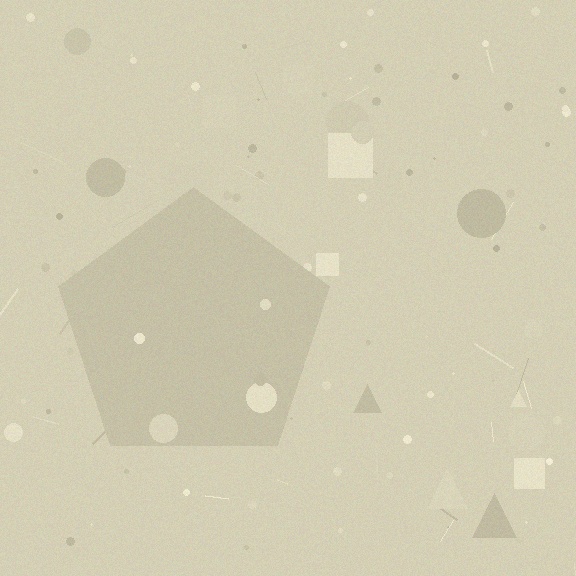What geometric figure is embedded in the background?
A pentagon is embedded in the background.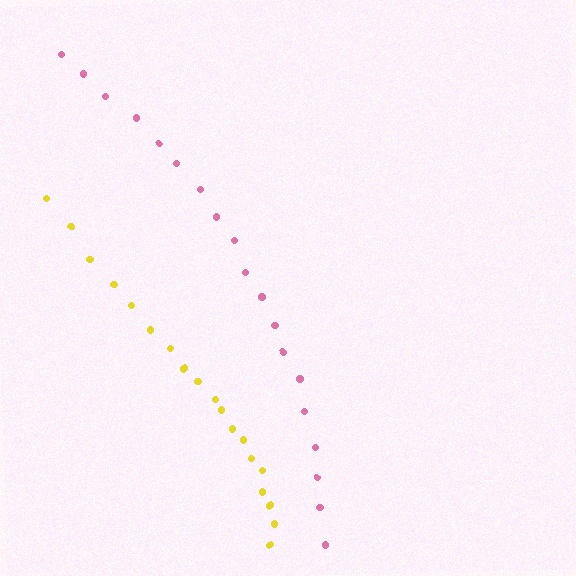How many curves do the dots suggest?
There are 2 distinct paths.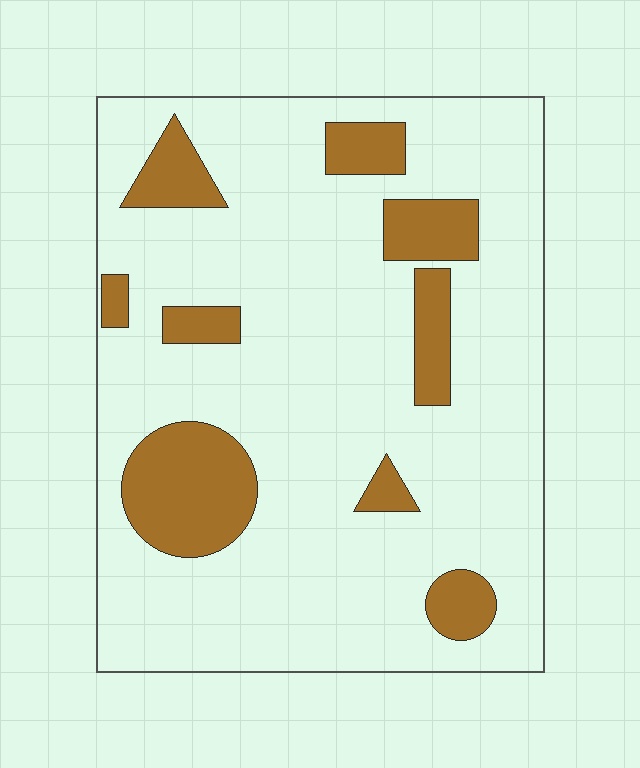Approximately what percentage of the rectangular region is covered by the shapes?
Approximately 20%.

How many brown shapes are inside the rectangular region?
9.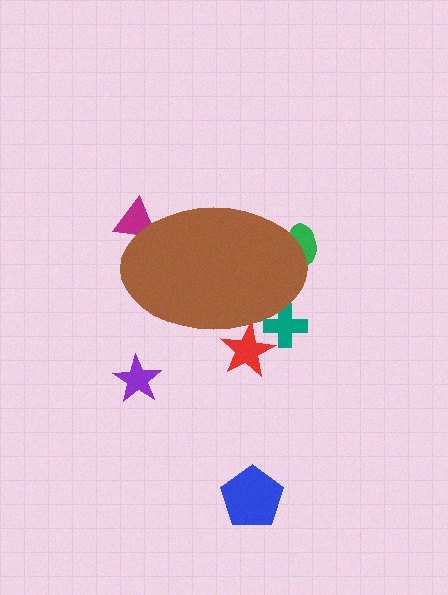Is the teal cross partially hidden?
Yes, the teal cross is partially hidden behind the brown ellipse.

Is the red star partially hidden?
Yes, the red star is partially hidden behind the brown ellipse.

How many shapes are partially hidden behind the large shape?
4 shapes are partially hidden.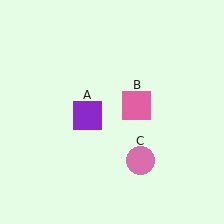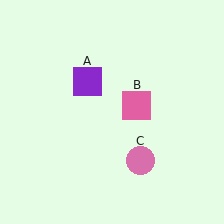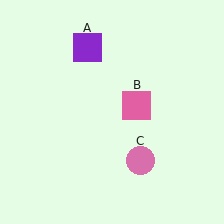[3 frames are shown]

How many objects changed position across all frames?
1 object changed position: purple square (object A).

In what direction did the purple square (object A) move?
The purple square (object A) moved up.